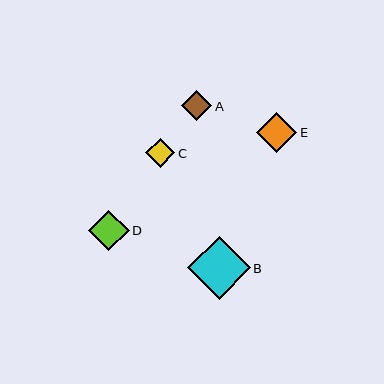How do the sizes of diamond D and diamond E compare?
Diamond D and diamond E are approximately the same size.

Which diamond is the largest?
Diamond B is the largest with a size of approximately 62 pixels.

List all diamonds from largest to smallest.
From largest to smallest: B, D, E, A, C.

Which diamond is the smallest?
Diamond C is the smallest with a size of approximately 29 pixels.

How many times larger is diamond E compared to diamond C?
Diamond E is approximately 1.4 times the size of diamond C.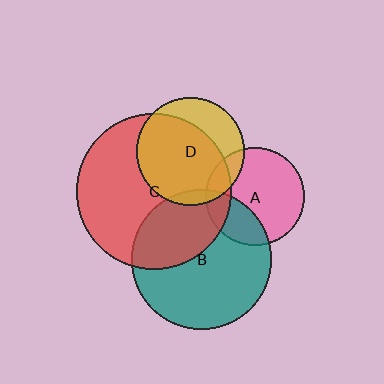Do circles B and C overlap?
Yes.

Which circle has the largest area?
Circle C (red).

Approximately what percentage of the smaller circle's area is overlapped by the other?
Approximately 35%.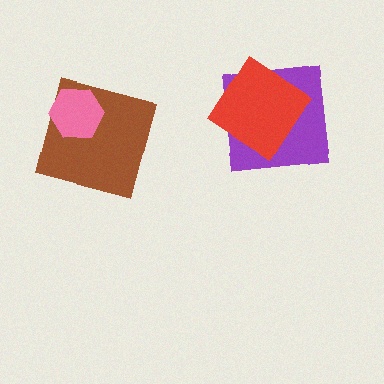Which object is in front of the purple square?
The red diamond is in front of the purple square.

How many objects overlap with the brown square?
1 object overlaps with the brown square.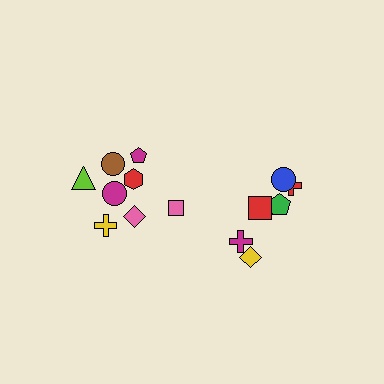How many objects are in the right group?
There are 6 objects.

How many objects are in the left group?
There are 8 objects.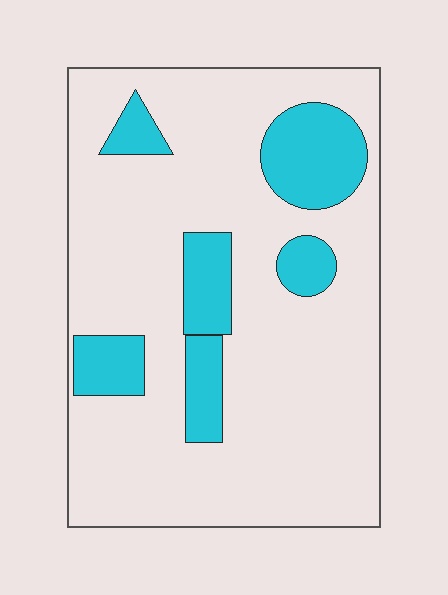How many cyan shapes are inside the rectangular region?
6.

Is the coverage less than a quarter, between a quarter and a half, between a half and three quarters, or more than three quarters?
Less than a quarter.